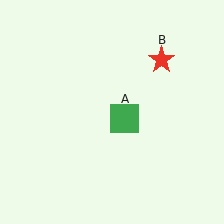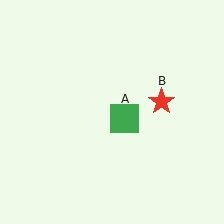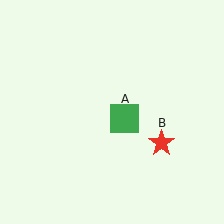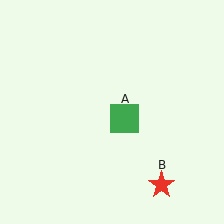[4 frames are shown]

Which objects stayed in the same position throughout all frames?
Green square (object A) remained stationary.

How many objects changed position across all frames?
1 object changed position: red star (object B).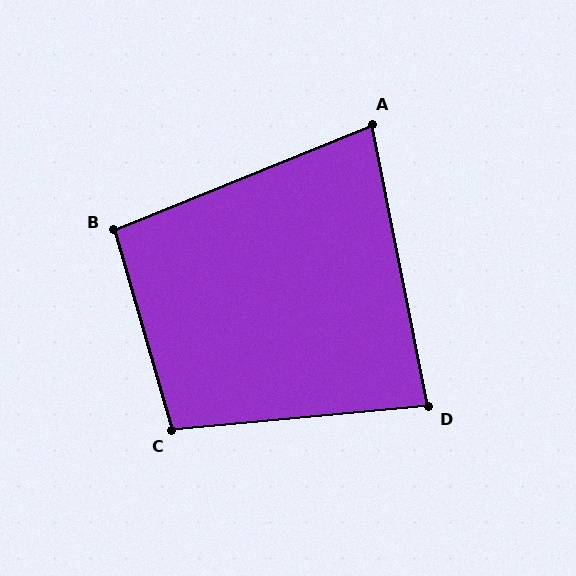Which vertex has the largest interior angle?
C, at approximately 101 degrees.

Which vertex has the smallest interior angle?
A, at approximately 79 degrees.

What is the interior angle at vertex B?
Approximately 96 degrees (obtuse).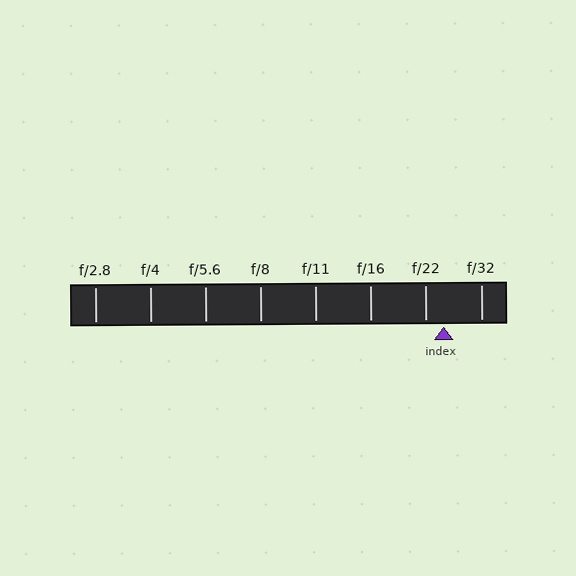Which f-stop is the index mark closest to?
The index mark is closest to f/22.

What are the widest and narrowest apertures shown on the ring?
The widest aperture shown is f/2.8 and the narrowest is f/32.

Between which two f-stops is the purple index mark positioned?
The index mark is between f/22 and f/32.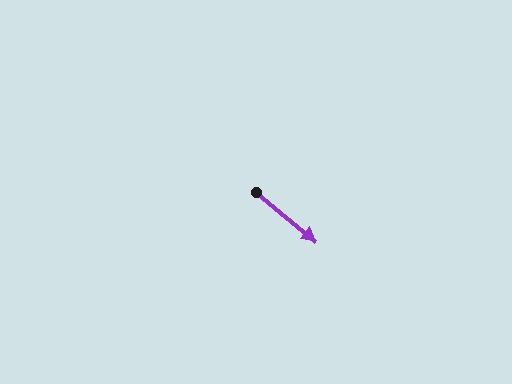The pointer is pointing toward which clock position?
Roughly 4 o'clock.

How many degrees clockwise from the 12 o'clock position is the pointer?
Approximately 130 degrees.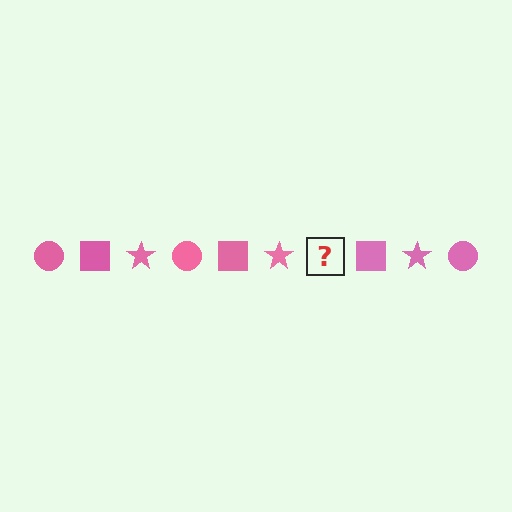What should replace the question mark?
The question mark should be replaced with a pink circle.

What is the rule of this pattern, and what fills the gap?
The rule is that the pattern cycles through circle, square, star shapes in pink. The gap should be filled with a pink circle.